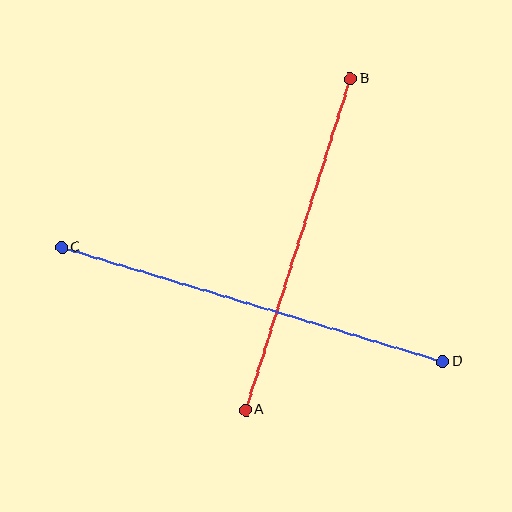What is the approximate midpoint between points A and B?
The midpoint is at approximately (298, 244) pixels.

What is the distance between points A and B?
The distance is approximately 348 pixels.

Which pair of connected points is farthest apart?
Points C and D are farthest apart.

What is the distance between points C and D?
The distance is approximately 398 pixels.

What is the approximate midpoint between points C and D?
The midpoint is at approximately (252, 304) pixels.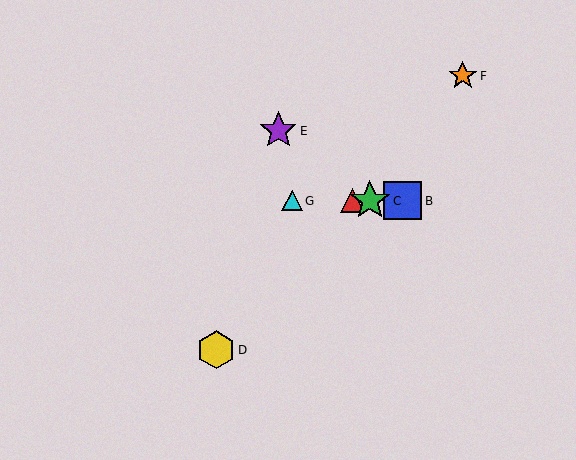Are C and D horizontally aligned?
No, C is at y≈201 and D is at y≈350.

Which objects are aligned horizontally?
Objects A, B, C, G are aligned horizontally.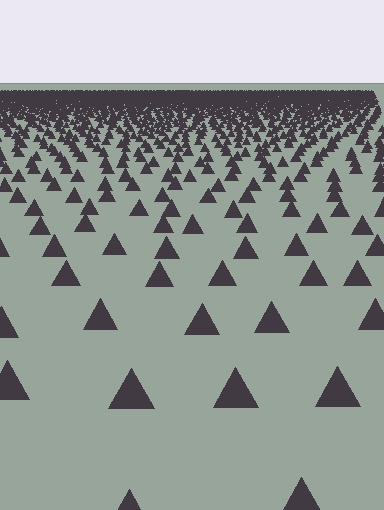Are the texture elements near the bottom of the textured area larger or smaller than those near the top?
Larger. Near the bottom, elements are closer to the viewer and appear at a bigger on-screen size.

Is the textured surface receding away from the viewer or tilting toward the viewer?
The surface is receding away from the viewer. Texture elements get smaller and denser toward the top.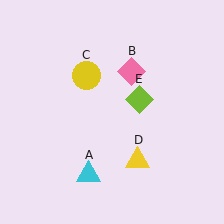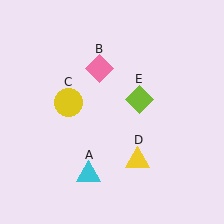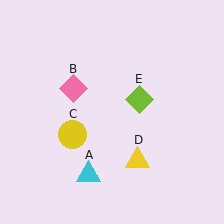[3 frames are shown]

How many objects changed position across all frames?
2 objects changed position: pink diamond (object B), yellow circle (object C).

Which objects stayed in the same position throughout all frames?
Cyan triangle (object A) and yellow triangle (object D) and lime diamond (object E) remained stationary.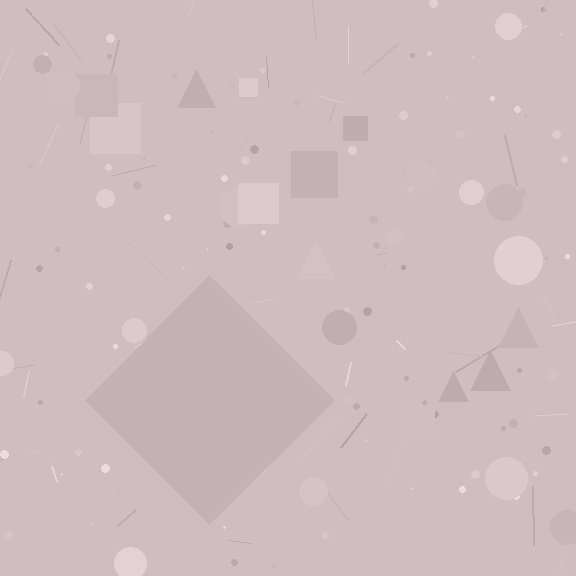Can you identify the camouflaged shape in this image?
The camouflaged shape is a diamond.